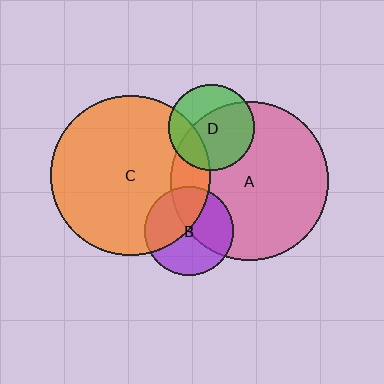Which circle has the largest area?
Circle C (orange).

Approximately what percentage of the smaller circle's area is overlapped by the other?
Approximately 15%.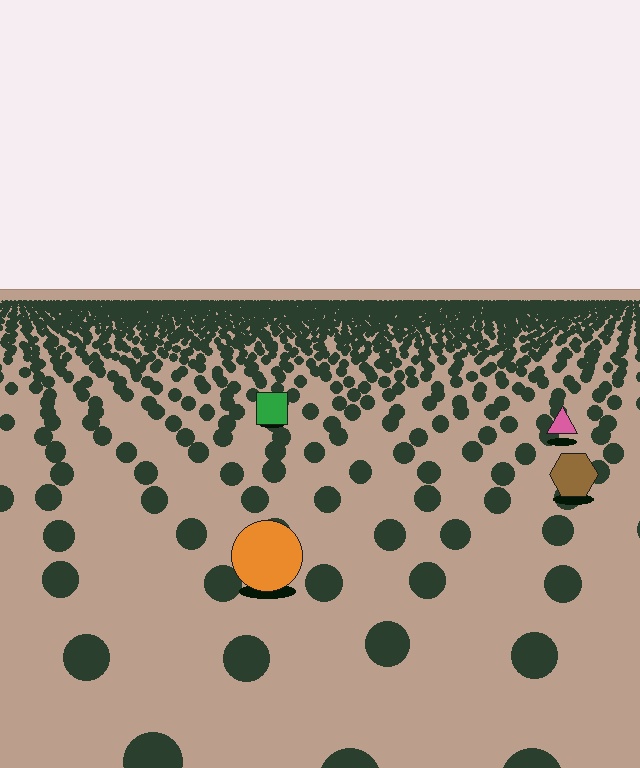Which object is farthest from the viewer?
The green square is farthest from the viewer. It appears smaller and the ground texture around it is denser.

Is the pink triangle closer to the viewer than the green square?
Yes. The pink triangle is closer — you can tell from the texture gradient: the ground texture is coarser near it.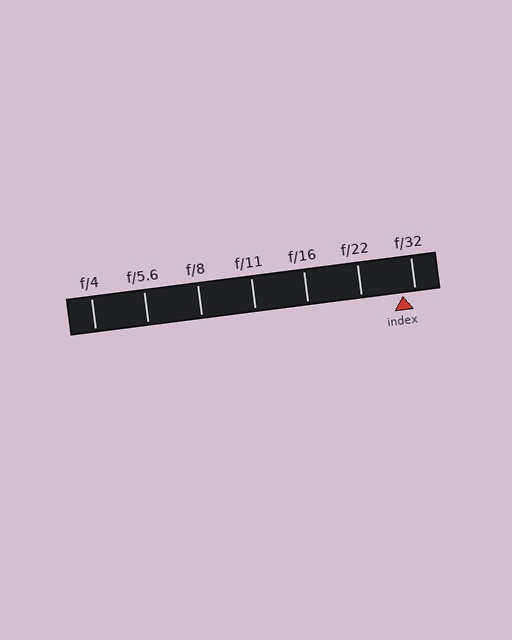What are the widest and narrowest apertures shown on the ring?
The widest aperture shown is f/4 and the narrowest is f/32.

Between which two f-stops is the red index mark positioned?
The index mark is between f/22 and f/32.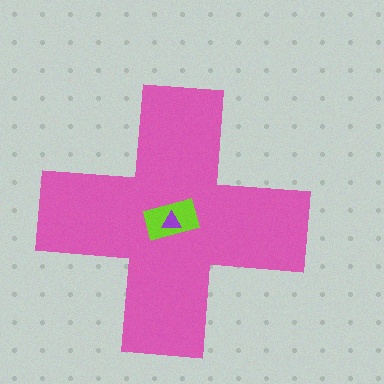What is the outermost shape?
The pink cross.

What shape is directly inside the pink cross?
The lime rectangle.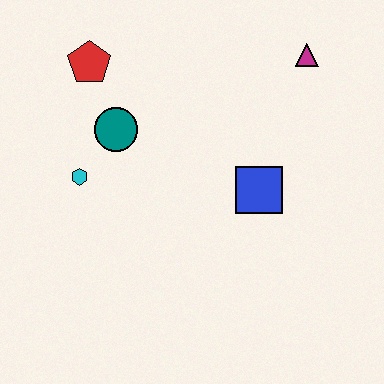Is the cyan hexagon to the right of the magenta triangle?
No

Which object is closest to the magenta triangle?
The blue square is closest to the magenta triangle.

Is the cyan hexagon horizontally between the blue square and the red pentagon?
No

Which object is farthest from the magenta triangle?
The cyan hexagon is farthest from the magenta triangle.